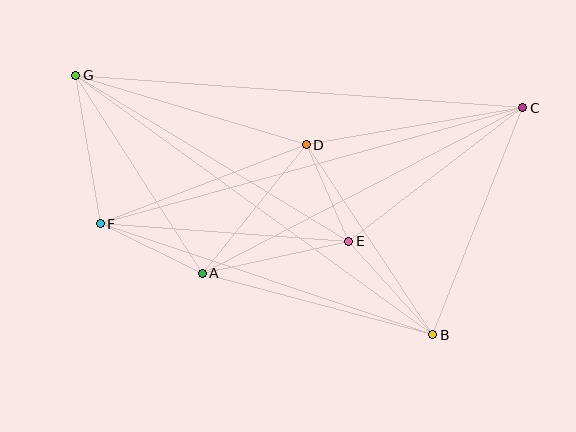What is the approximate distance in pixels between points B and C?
The distance between B and C is approximately 244 pixels.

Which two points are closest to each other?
Points D and E are closest to each other.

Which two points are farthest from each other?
Points C and G are farthest from each other.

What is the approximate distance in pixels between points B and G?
The distance between B and G is approximately 442 pixels.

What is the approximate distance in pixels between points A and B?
The distance between A and B is approximately 239 pixels.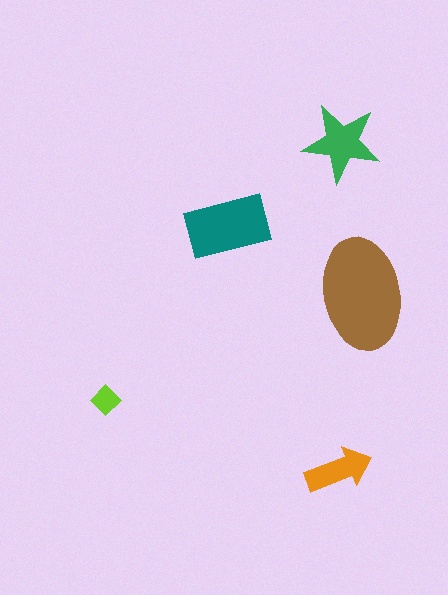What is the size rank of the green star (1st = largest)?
3rd.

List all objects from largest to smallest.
The brown ellipse, the teal rectangle, the green star, the orange arrow, the lime diamond.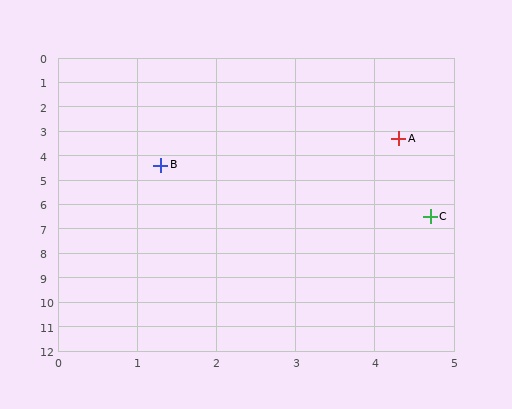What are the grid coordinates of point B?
Point B is at approximately (1.3, 4.4).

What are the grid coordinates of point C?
Point C is at approximately (4.7, 6.5).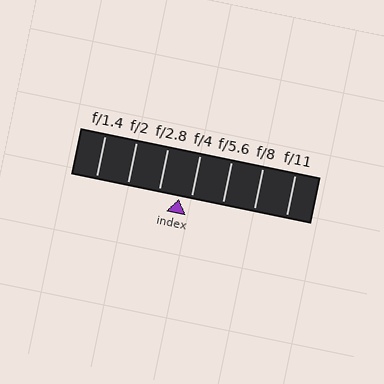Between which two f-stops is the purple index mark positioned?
The index mark is between f/2.8 and f/4.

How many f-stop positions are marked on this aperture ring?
There are 7 f-stop positions marked.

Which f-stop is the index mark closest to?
The index mark is closest to f/4.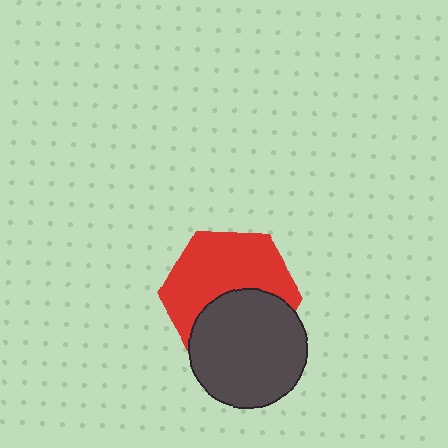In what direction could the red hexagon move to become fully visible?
The red hexagon could move up. That would shift it out from behind the dark gray circle entirely.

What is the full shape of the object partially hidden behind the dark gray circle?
The partially hidden object is a red hexagon.